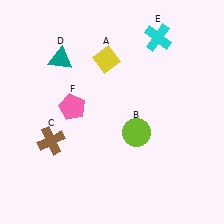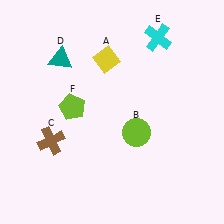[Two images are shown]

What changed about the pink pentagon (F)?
In Image 1, F is pink. In Image 2, it changed to lime.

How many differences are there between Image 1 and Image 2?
There is 1 difference between the two images.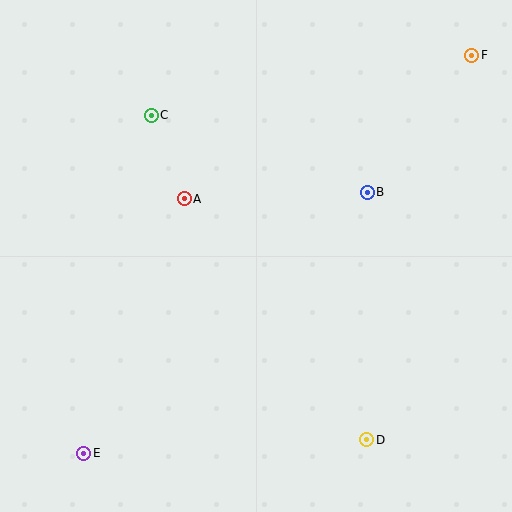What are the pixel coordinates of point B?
Point B is at (367, 192).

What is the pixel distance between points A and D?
The distance between A and D is 303 pixels.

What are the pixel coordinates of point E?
Point E is at (84, 453).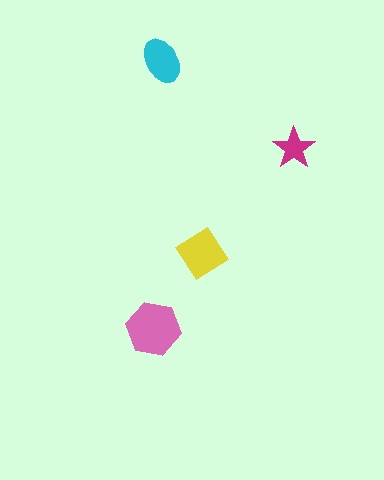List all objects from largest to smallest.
The pink hexagon, the yellow diamond, the cyan ellipse, the magenta star.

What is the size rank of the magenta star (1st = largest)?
4th.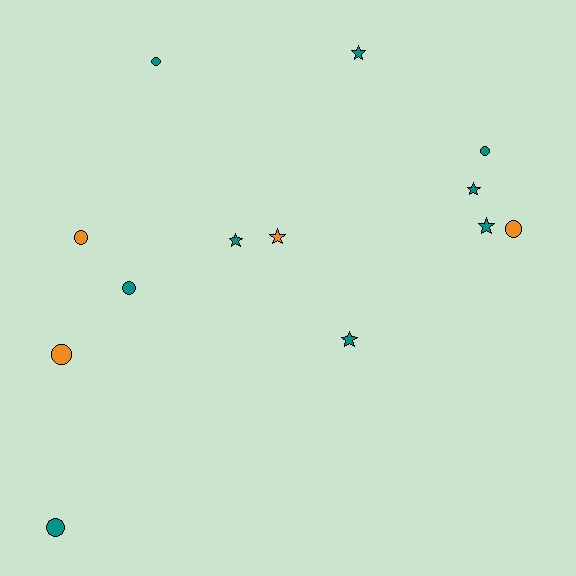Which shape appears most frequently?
Circle, with 7 objects.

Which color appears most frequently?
Teal, with 9 objects.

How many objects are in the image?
There are 13 objects.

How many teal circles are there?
There are 4 teal circles.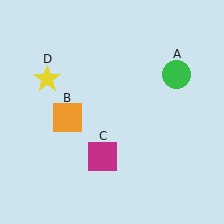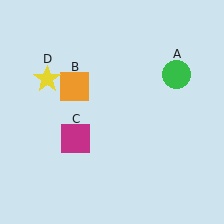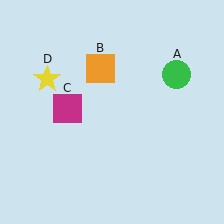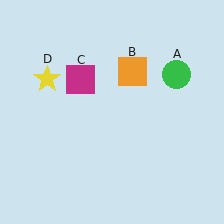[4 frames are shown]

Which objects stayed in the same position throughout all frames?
Green circle (object A) and yellow star (object D) remained stationary.